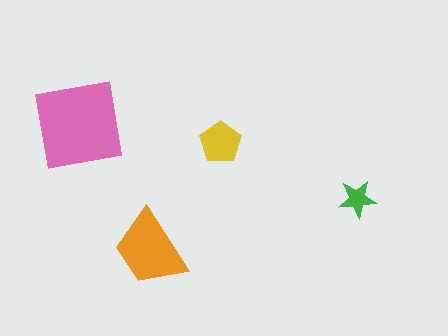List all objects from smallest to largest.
The green star, the yellow pentagon, the orange trapezoid, the pink square.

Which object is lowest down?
The orange trapezoid is bottommost.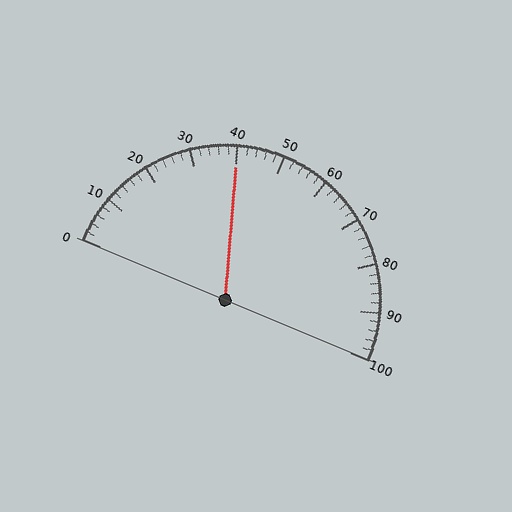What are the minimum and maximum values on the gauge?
The gauge ranges from 0 to 100.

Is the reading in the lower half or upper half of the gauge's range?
The reading is in the lower half of the range (0 to 100).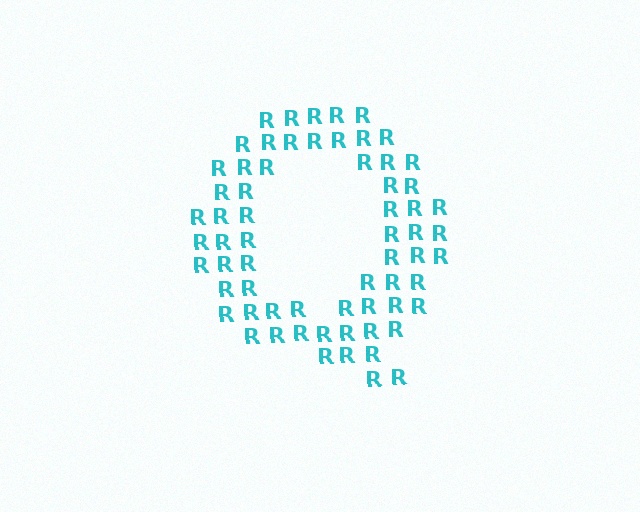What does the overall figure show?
The overall figure shows the letter Q.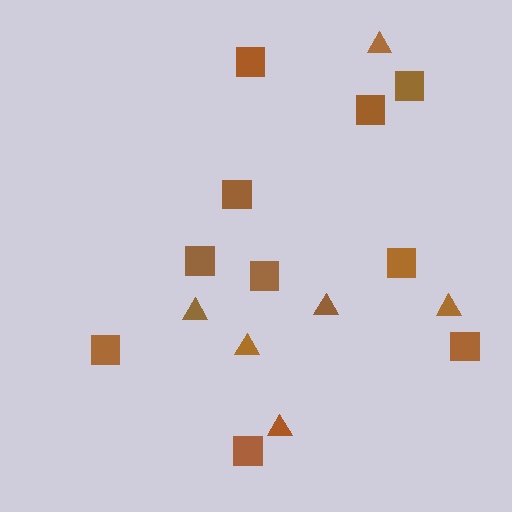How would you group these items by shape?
There are 2 groups: one group of squares (10) and one group of triangles (6).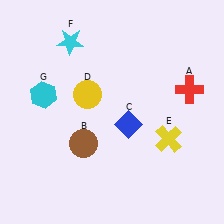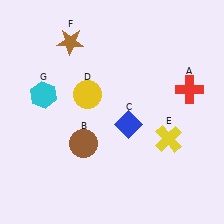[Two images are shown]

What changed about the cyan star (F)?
In Image 1, F is cyan. In Image 2, it changed to brown.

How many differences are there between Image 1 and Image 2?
There is 1 difference between the two images.